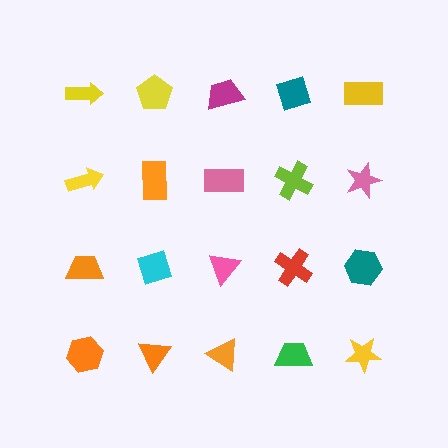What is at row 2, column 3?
A pink rectangle.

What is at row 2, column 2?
An orange rectangle.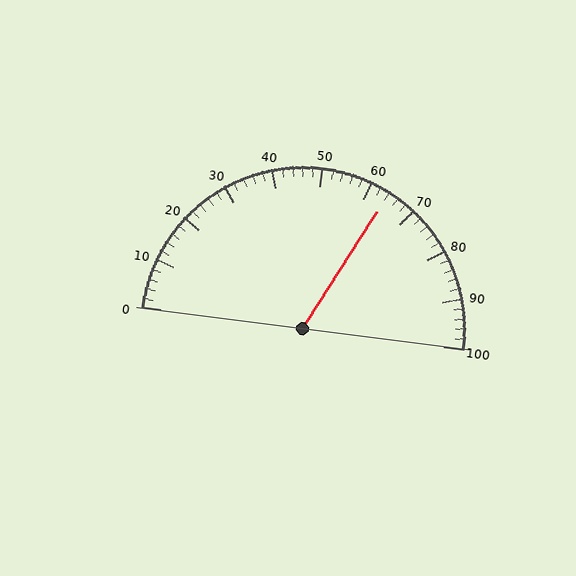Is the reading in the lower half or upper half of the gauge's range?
The reading is in the upper half of the range (0 to 100).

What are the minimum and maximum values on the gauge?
The gauge ranges from 0 to 100.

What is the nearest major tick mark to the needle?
The nearest major tick mark is 60.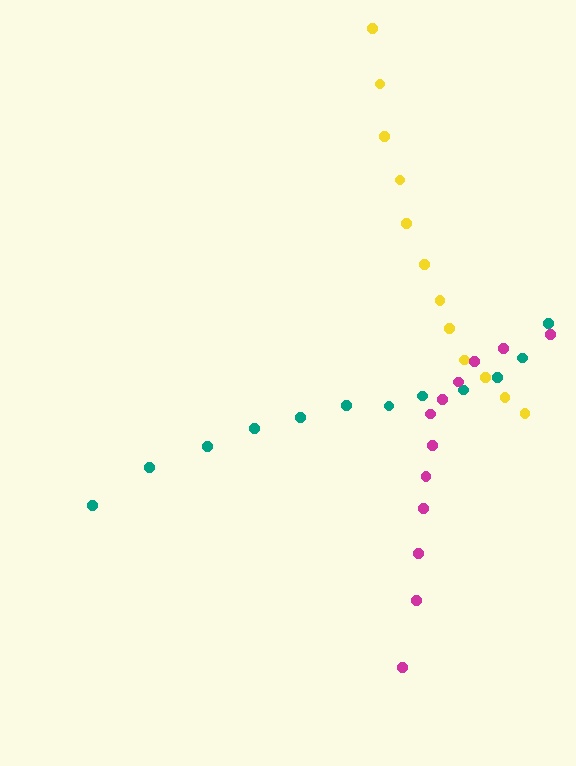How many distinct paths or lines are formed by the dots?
There are 3 distinct paths.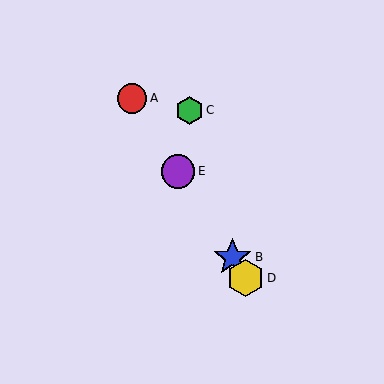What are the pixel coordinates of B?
Object B is at (233, 257).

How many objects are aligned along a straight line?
4 objects (A, B, D, E) are aligned along a straight line.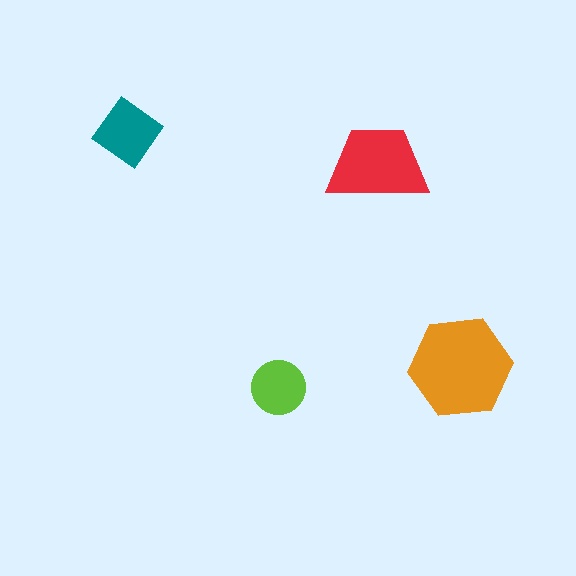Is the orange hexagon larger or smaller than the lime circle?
Larger.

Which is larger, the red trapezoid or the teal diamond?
The red trapezoid.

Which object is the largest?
The orange hexagon.